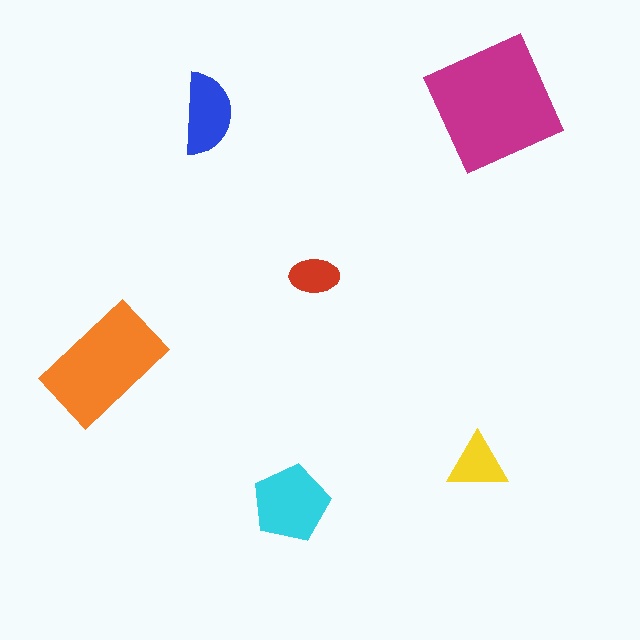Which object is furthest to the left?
The orange rectangle is leftmost.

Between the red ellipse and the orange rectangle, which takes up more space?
The orange rectangle.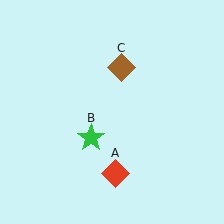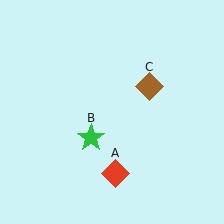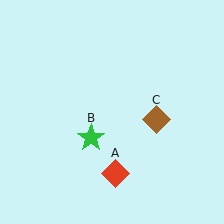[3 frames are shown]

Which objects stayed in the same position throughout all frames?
Red diamond (object A) and green star (object B) remained stationary.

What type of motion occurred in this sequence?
The brown diamond (object C) rotated clockwise around the center of the scene.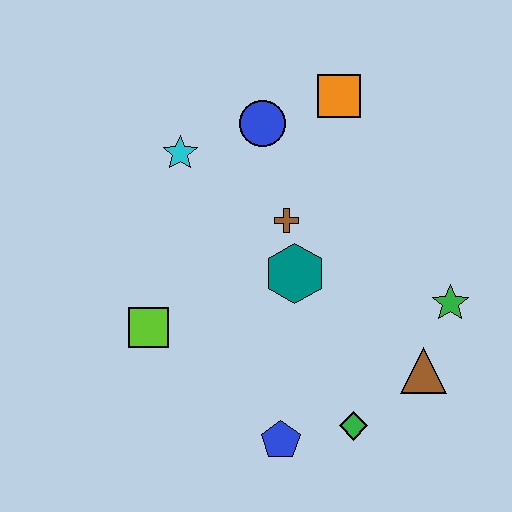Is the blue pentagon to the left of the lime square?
No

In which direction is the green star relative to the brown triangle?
The green star is above the brown triangle.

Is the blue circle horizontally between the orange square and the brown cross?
No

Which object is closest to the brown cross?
The teal hexagon is closest to the brown cross.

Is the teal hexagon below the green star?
No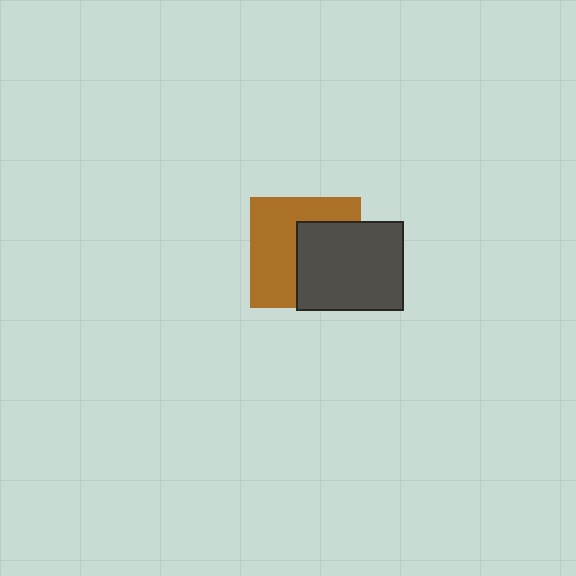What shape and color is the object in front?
The object in front is a dark gray rectangle.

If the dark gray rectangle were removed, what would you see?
You would see the complete brown square.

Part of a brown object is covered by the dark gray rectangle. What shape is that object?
It is a square.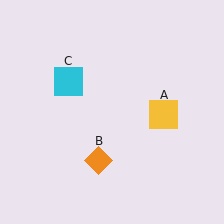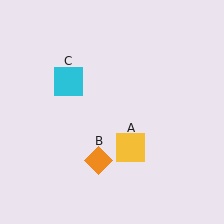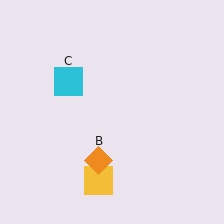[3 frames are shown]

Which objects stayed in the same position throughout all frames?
Orange diamond (object B) and cyan square (object C) remained stationary.